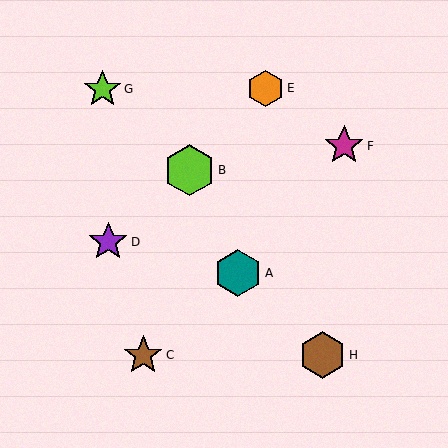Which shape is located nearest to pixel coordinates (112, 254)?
The purple star (labeled D) at (108, 242) is nearest to that location.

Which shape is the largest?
The lime hexagon (labeled B) is the largest.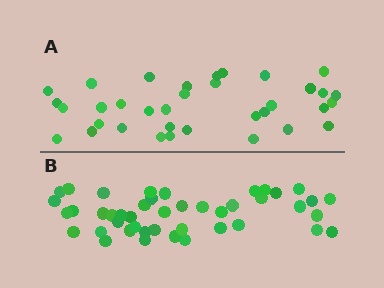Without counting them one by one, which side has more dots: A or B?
Region B (the bottom region) has more dots.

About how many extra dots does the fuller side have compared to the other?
Region B has roughly 8 or so more dots than region A.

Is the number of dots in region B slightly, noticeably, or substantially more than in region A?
Region B has noticeably more, but not dramatically so. The ratio is roughly 1.3 to 1.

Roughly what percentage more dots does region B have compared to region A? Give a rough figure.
About 25% more.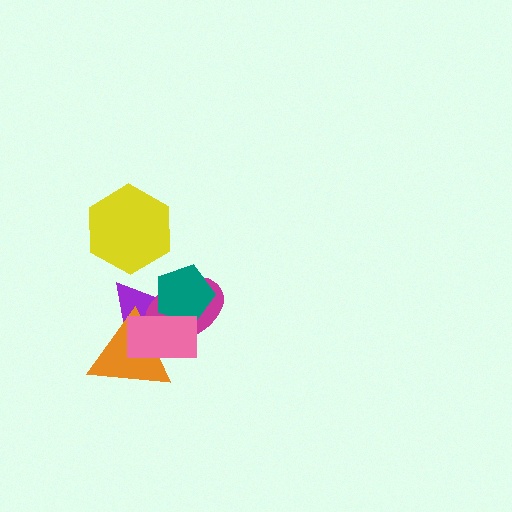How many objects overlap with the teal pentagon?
3 objects overlap with the teal pentagon.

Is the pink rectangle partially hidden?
No, no other shape covers it.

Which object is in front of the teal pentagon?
The pink rectangle is in front of the teal pentagon.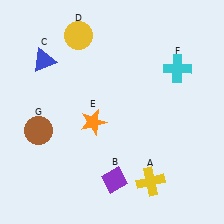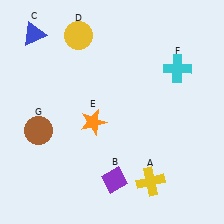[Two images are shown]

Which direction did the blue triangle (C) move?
The blue triangle (C) moved up.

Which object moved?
The blue triangle (C) moved up.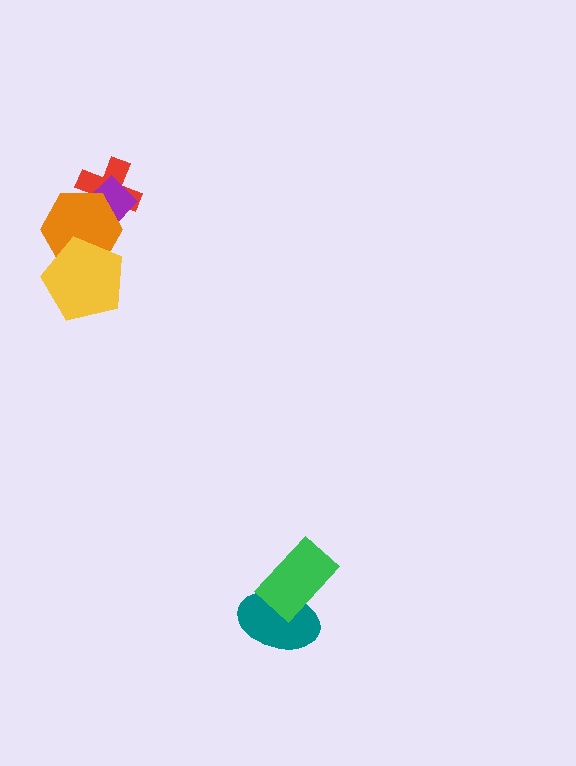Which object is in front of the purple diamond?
The orange hexagon is in front of the purple diamond.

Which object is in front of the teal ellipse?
The green rectangle is in front of the teal ellipse.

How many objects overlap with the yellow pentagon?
1 object overlaps with the yellow pentagon.